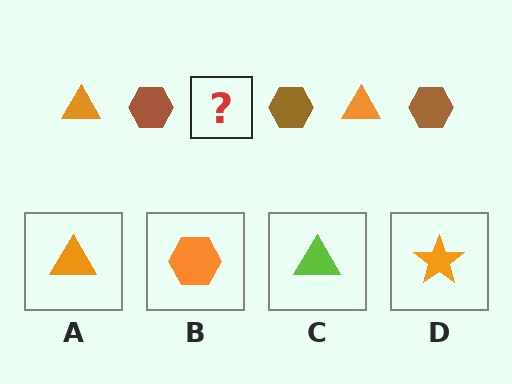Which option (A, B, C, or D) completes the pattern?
A.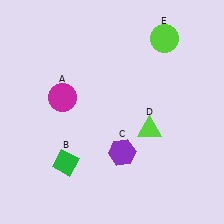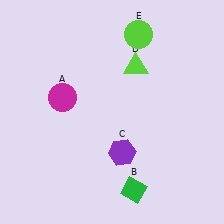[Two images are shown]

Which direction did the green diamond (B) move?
The green diamond (B) moved right.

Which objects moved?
The objects that moved are: the green diamond (B), the lime triangle (D), the lime circle (E).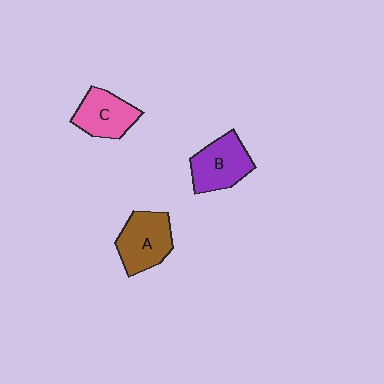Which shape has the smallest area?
Shape C (pink).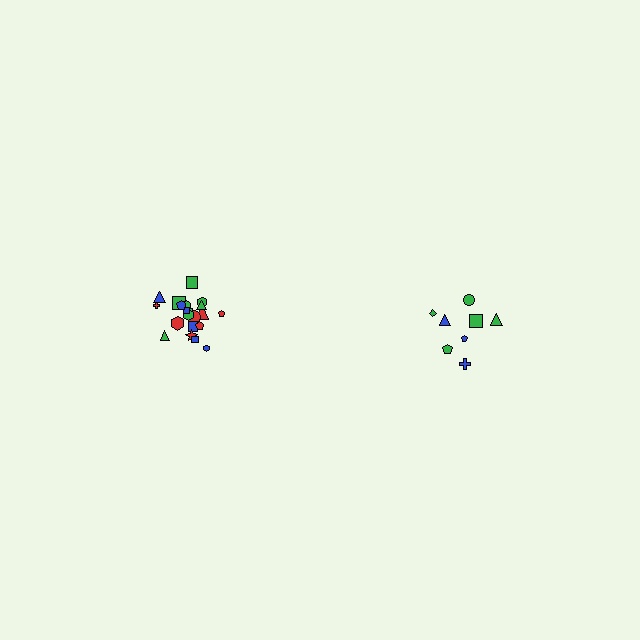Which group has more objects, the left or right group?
The left group.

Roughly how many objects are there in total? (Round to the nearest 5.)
Roughly 30 objects in total.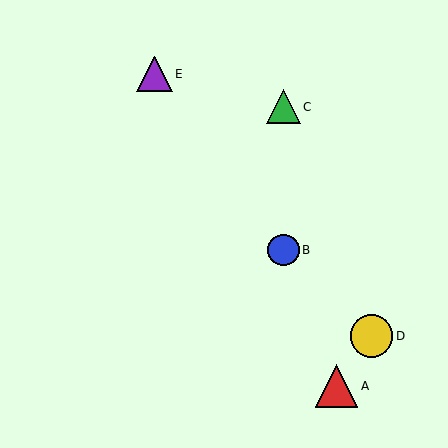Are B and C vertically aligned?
Yes, both are at x≈283.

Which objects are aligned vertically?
Objects B, C are aligned vertically.